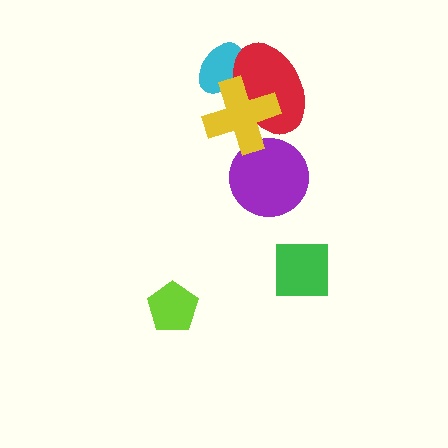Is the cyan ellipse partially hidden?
Yes, it is partially covered by another shape.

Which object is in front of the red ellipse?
The yellow cross is in front of the red ellipse.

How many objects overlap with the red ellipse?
2 objects overlap with the red ellipse.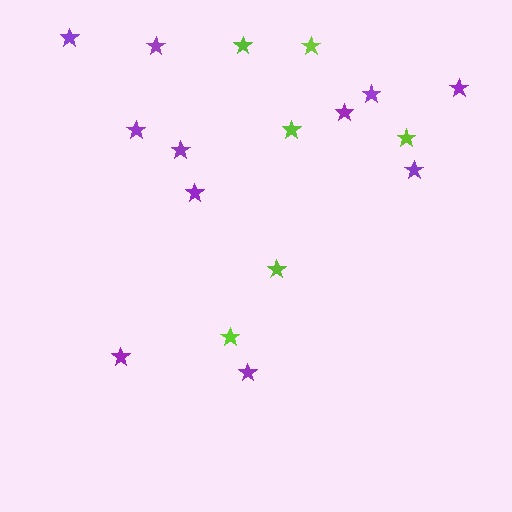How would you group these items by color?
There are 2 groups: one group of lime stars (6) and one group of purple stars (11).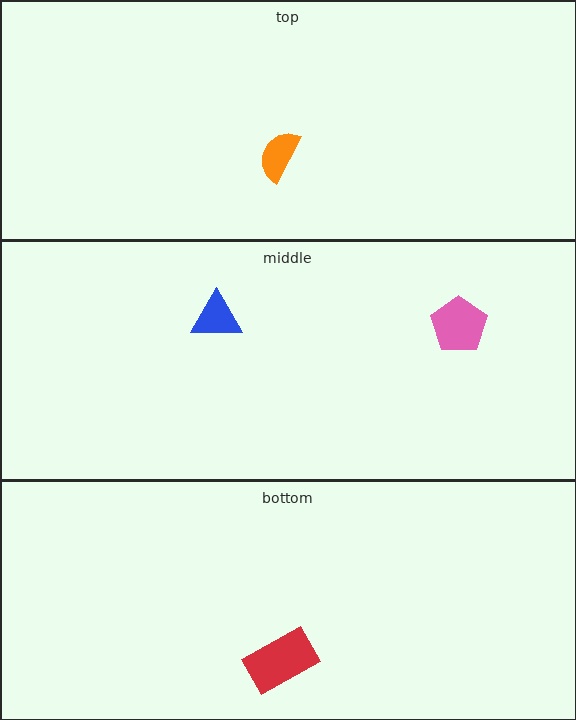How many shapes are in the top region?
1.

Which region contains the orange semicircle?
The top region.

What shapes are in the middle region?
The pink pentagon, the blue triangle.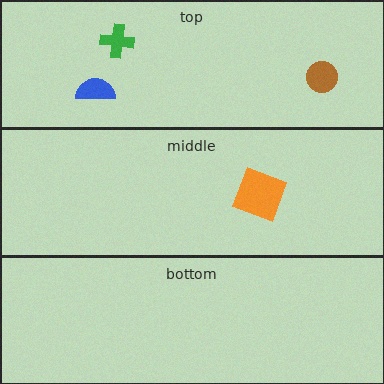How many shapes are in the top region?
3.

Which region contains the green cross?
The top region.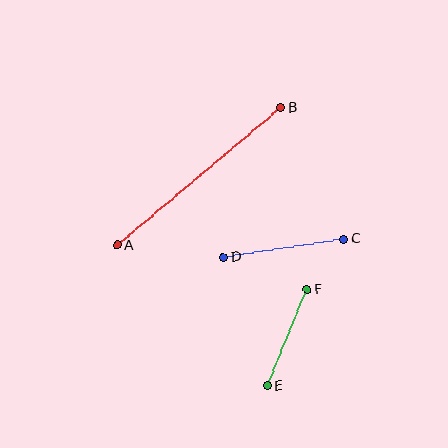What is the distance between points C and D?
The distance is approximately 122 pixels.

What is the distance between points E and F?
The distance is approximately 104 pixels.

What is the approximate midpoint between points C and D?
The midpoint is at approximately (283, 248) pixels.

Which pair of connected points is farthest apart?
Points A and B are farthest apart.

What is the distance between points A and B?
The distance is approximately 214 pixels.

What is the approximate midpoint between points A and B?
The midpoint is at approximately (199, 177) pixels.